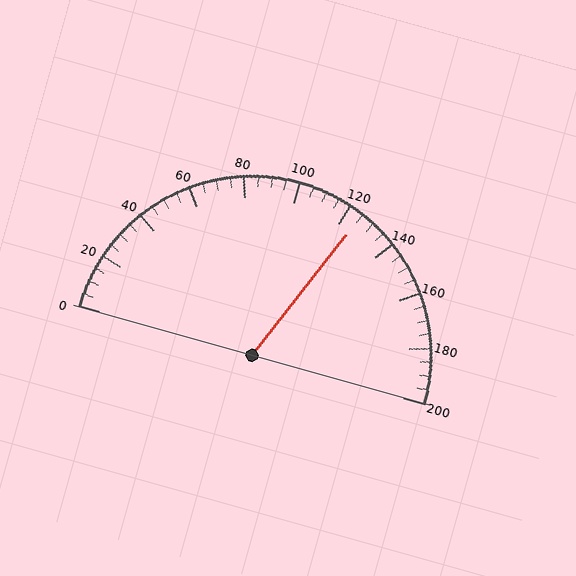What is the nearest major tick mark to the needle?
The nearest major tick mark is 120.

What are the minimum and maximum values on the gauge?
The gauge ranges from 0 to 200.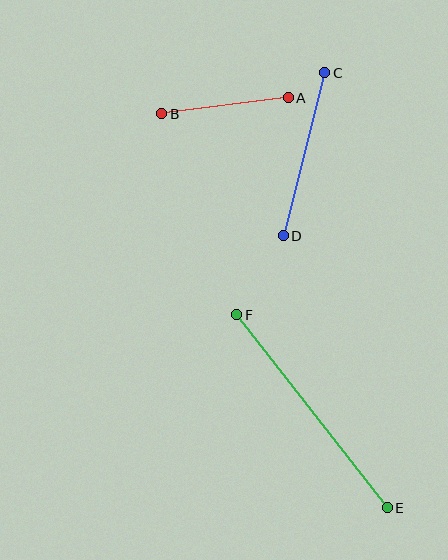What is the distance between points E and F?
The distance is approximately 245 pixels.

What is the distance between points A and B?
The distance is approximately 127 pixels.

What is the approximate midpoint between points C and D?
The midpoint is at approximately (304, 154) pixels.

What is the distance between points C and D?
The distance is approximately 168 pixels.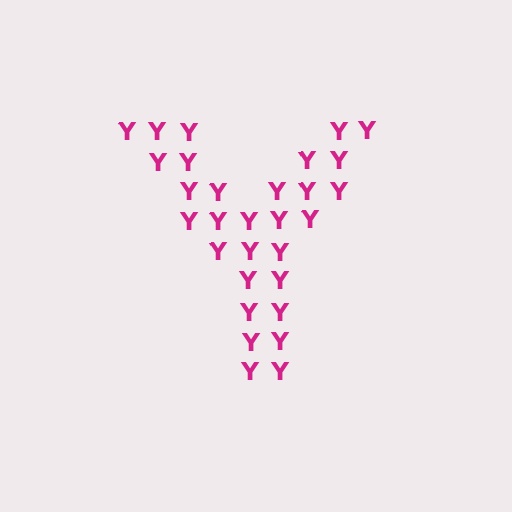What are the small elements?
The small elements are letter Y's.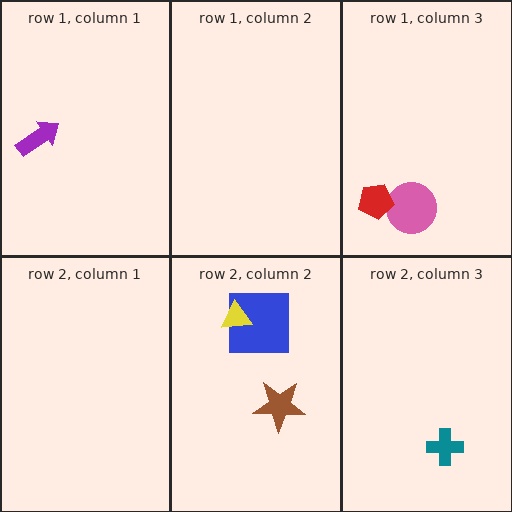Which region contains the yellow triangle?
The row 2, column 2 region.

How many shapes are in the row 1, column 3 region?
2.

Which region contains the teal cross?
The row 2, column 3 region.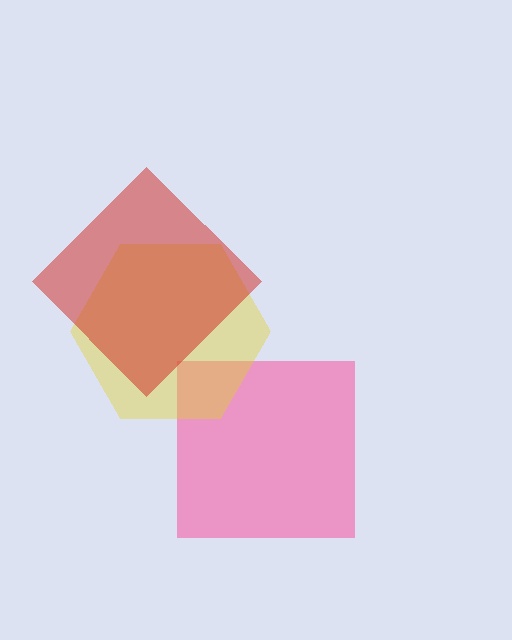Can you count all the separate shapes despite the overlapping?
Yes, there are 3 separate shapes.